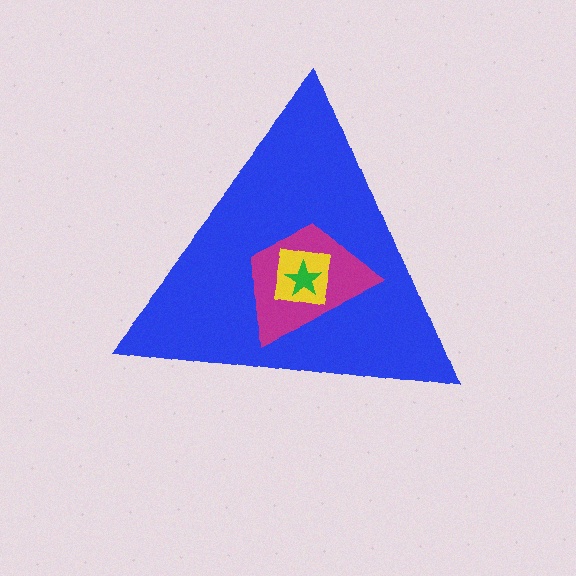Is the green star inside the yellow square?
Yes.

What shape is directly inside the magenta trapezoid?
The yellow square.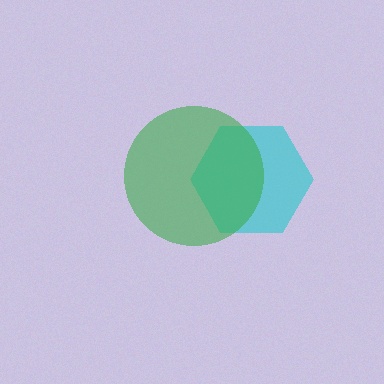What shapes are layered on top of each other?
The layered shapes are: a cyan hexagon, a green circle.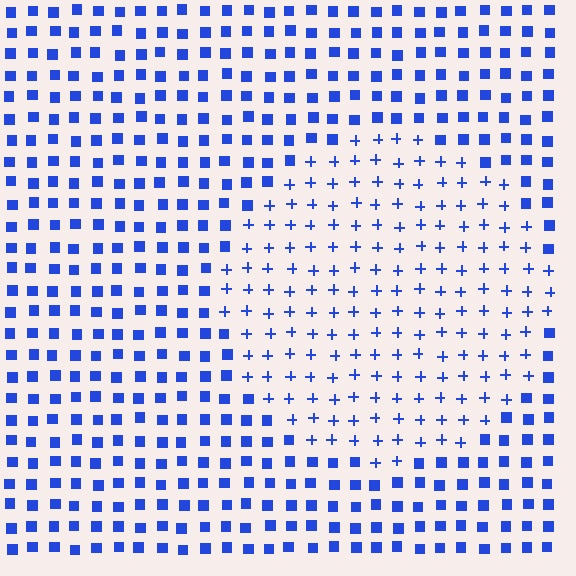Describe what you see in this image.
The image is filled with small blue elements arranged in a uniform grid. A circle-shaped region contains plus signs, while the surrounding area contains squares. The boundary is defined purely by the change in element shape.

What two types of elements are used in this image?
The image uses plus signs inside the circle region and squares outside it.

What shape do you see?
I see a circle.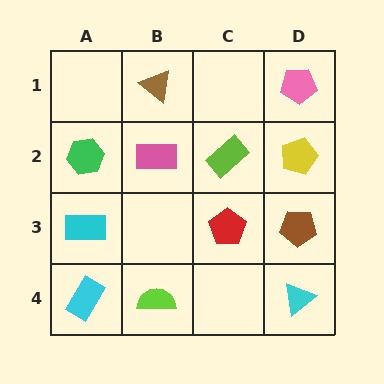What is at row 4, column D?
A cyan triangle.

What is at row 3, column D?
A brown pentagon.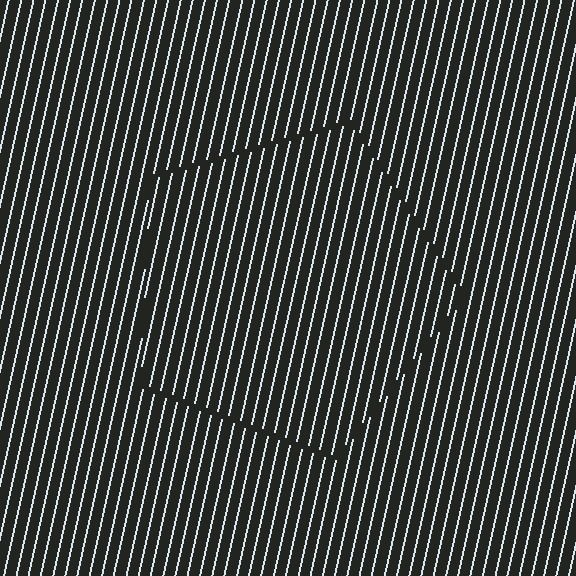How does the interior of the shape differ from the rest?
The interior of the shape contains the same grating, shifted by half a period — the contour is defined by the phase discontinuity where line-ends from the inner and outer gratings abut.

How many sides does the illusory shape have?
5 sides — the line-ends trace a pentagon.